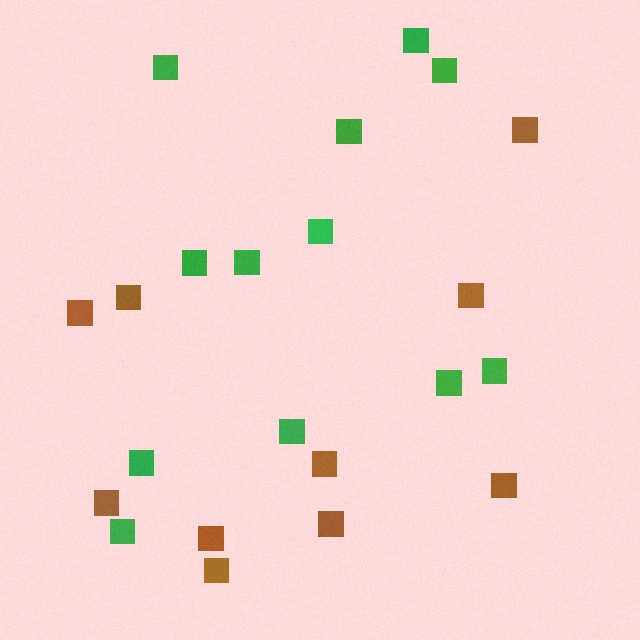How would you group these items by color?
There are 2 groups: one group of green squares (12) and one group of brown squares (10).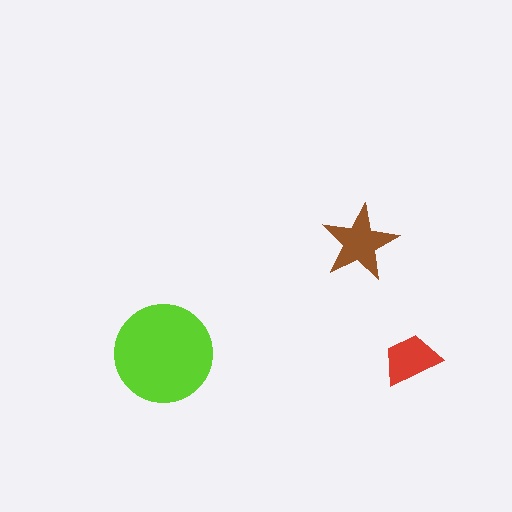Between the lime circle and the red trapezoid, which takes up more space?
The lime circle.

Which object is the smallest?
The red trapezoid.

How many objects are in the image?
There are 3 objects in the image.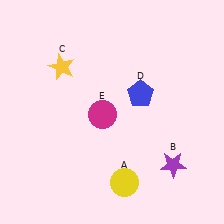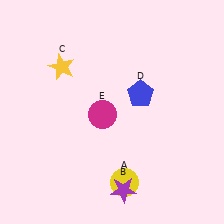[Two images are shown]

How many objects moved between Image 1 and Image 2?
1 object moved between the two images.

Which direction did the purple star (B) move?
The purple star (B) moved left.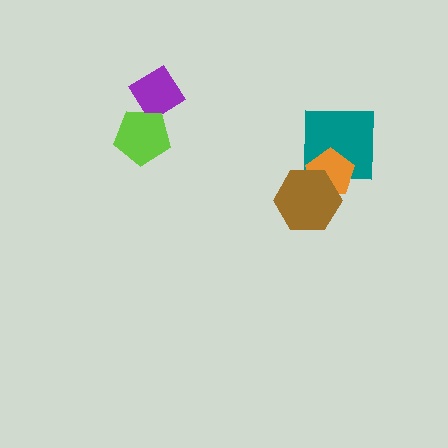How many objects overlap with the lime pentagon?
1 object overlaps with the lime pentagon.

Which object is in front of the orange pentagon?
The brown hexagon is in front of the orange pentagon.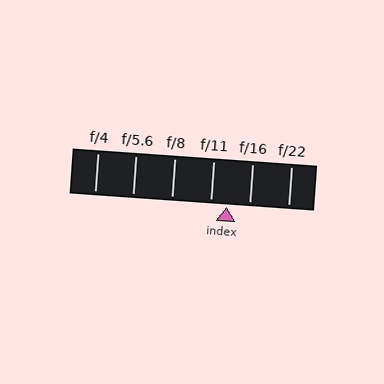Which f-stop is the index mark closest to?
The index mark is closest to f/11.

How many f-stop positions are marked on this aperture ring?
There are 6 f-stop positions marked.